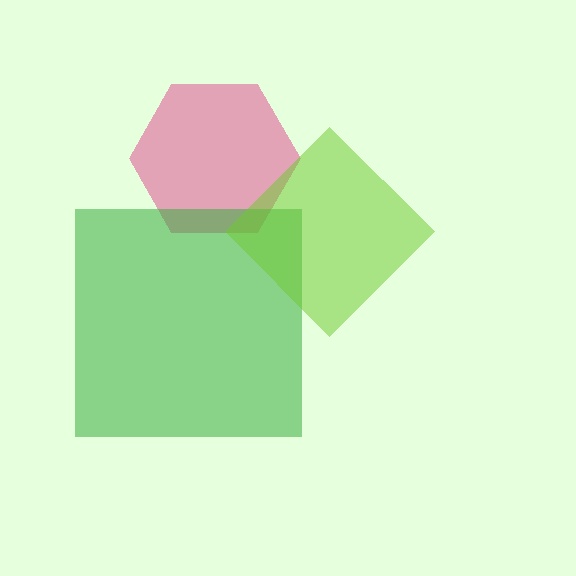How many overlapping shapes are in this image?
There are 3 overlapping shapes in the image.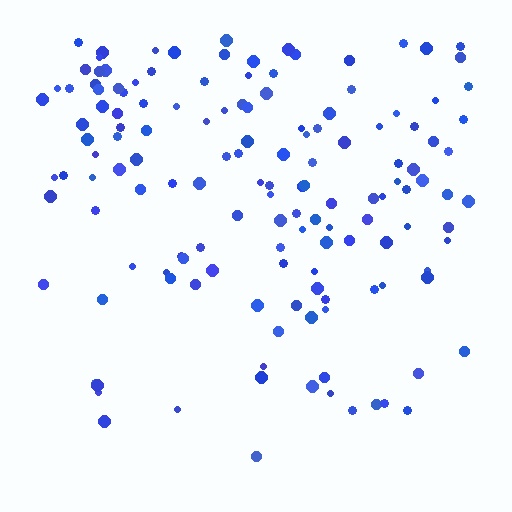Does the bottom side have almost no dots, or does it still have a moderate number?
Still a moderate number, just noticeably fewer than the top.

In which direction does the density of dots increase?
From bottom to top, with the top side densest.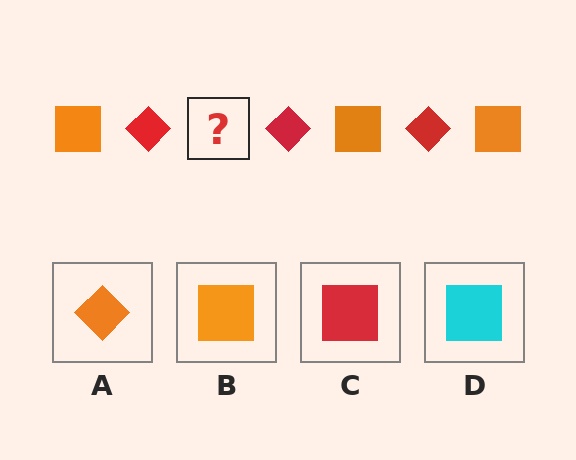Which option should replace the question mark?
Option B.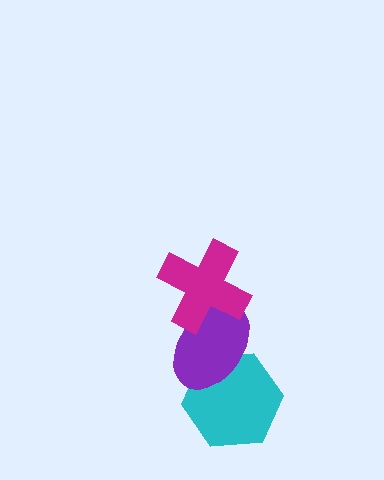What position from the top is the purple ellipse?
The purple ellipse is 2nd from the top.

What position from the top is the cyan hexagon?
The cyan hexagon is 3rd from the top.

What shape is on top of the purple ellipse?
The magenta cross is on top of the purple ellipse.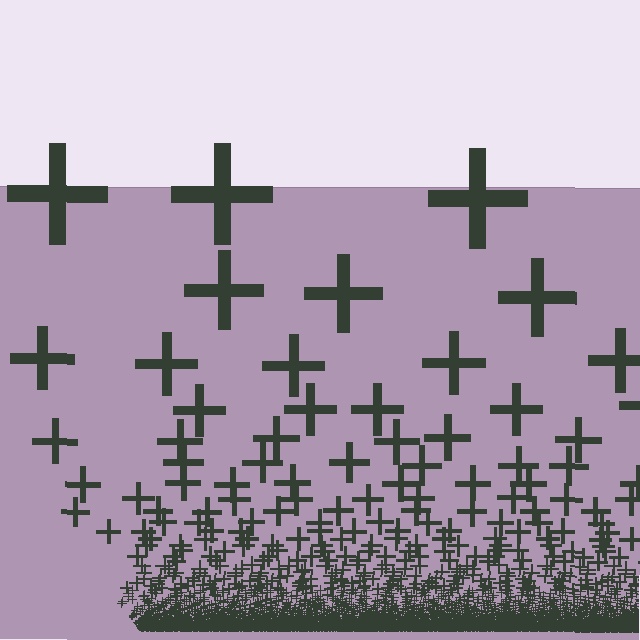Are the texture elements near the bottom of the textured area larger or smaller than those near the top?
Smaller. The gradient is inverted — elements near the bottom are smaller and denser.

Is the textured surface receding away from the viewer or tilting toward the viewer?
The surface appears to tilt toward the viewer. Texture elements get larger and sparser toward the top.